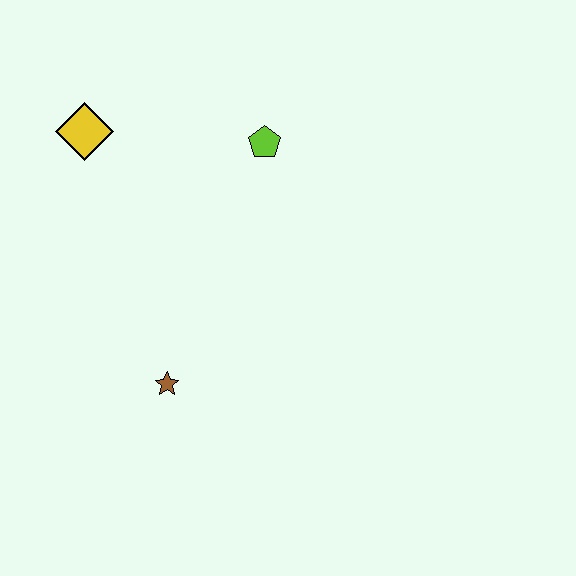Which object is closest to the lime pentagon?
The yellow diamond is closest to the lime pentagon.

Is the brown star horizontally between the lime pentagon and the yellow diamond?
Yes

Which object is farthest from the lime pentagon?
The brown star is farthest from the lime pentagon.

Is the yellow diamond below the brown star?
No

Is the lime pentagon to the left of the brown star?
No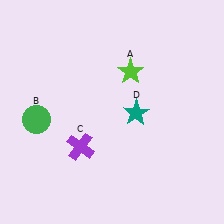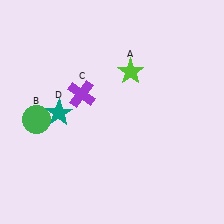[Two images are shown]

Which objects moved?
The objects that moved are: the purple cross (C), the teal star (D).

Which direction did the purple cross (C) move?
The purple cross (C) moved up.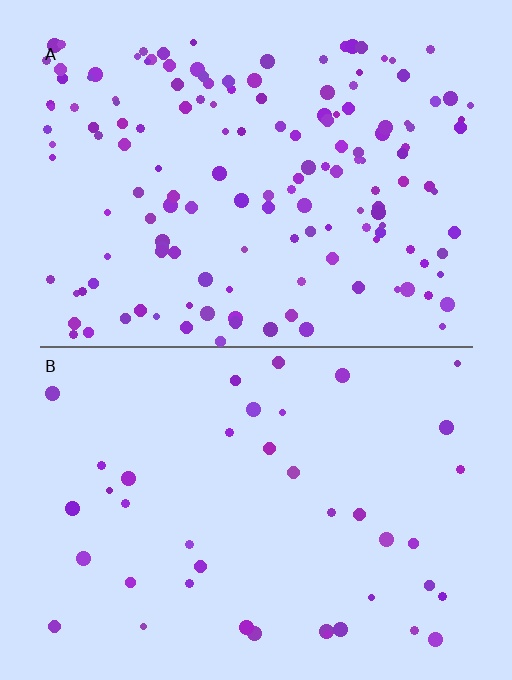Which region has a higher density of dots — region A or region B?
A (the top).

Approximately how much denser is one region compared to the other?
Approximately 3.6× — region A over region B.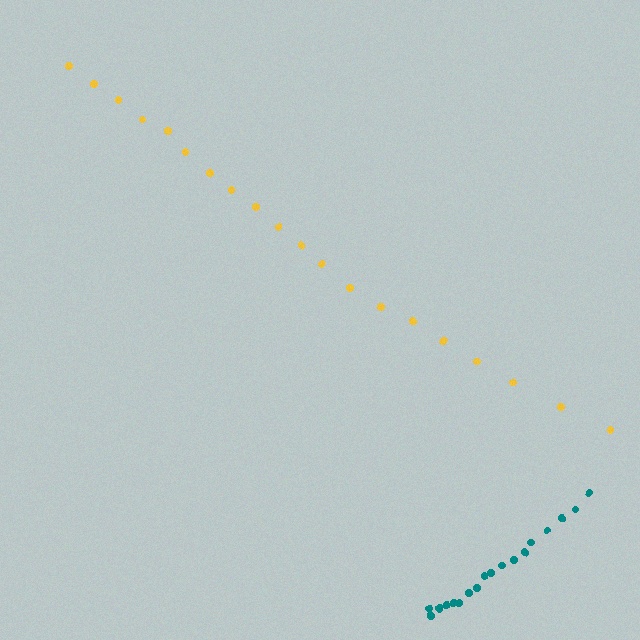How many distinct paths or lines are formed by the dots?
There are 2 distinct paths.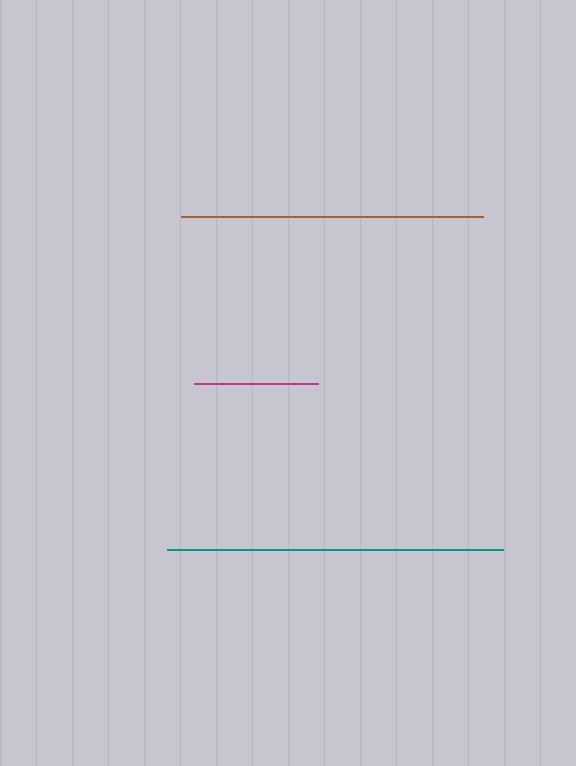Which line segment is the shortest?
The magenta line is the shortest at approximately 124 pixels.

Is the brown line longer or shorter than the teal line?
The teal line is longer than the brown line.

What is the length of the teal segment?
The teal segment is approximately 336 pixels long.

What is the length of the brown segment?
The brown segment is approximately 302 pixels long.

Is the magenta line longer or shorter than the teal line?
The teal line is longer than the magenta line.